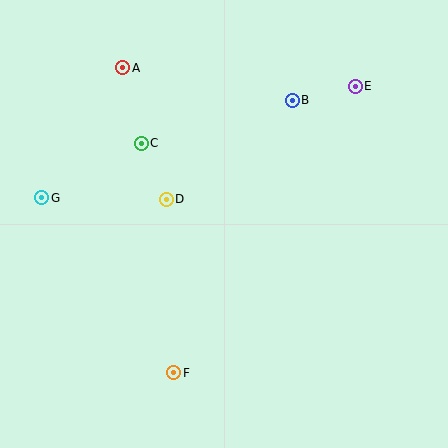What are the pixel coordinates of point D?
Point D is at (166, 199).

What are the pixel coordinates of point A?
Point A is at (123, 68).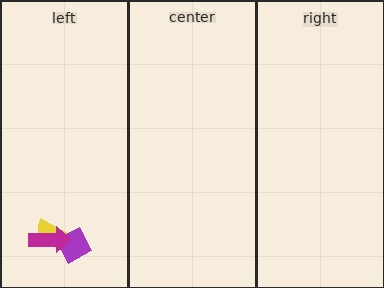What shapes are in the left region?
The yellow semicircle, the purple square, the magenta arrow.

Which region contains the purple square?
The left region.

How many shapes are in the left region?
3.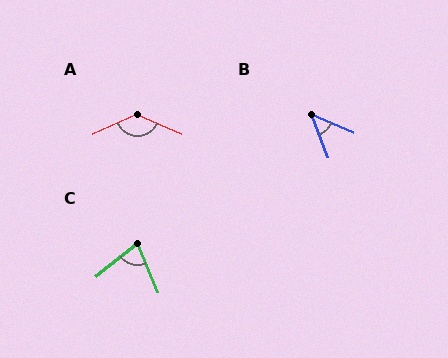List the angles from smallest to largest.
B (46°), C (74°), A (133°).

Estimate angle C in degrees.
Approximately 74 degrees.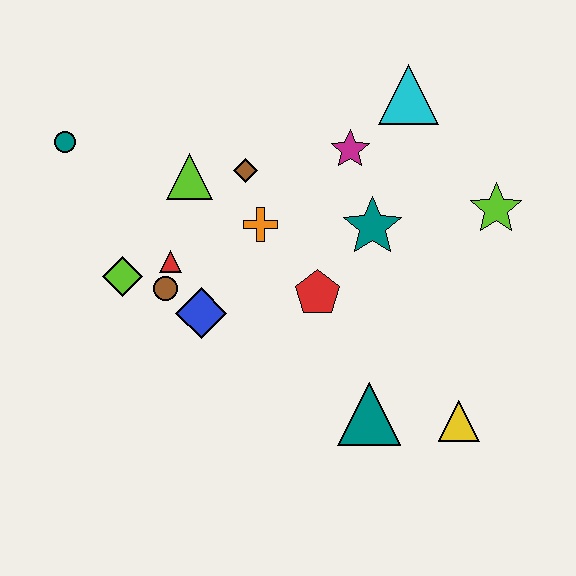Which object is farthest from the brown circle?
The lime star is farthest from the brown circle.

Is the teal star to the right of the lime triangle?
Yes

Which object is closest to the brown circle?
The red triangle is closest to the brown circle.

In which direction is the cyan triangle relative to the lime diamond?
The cyan triangle is to the right of the lime diamond.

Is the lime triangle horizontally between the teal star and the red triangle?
Yes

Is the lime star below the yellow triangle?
No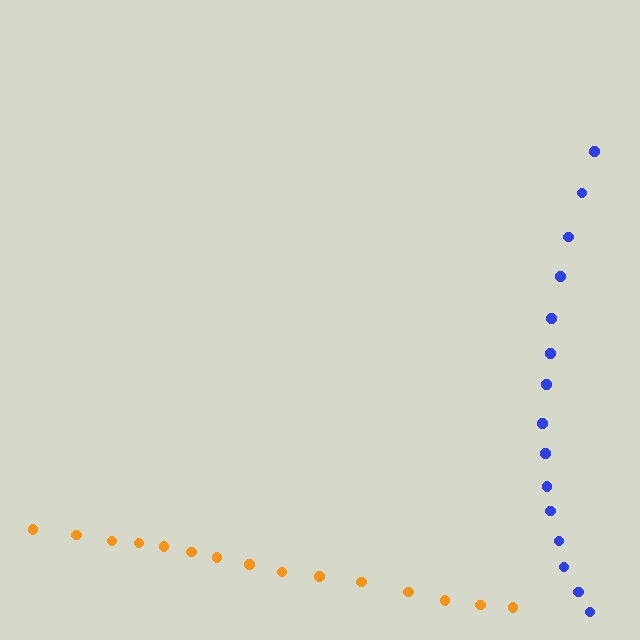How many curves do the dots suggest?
There are 2 distinct paths.